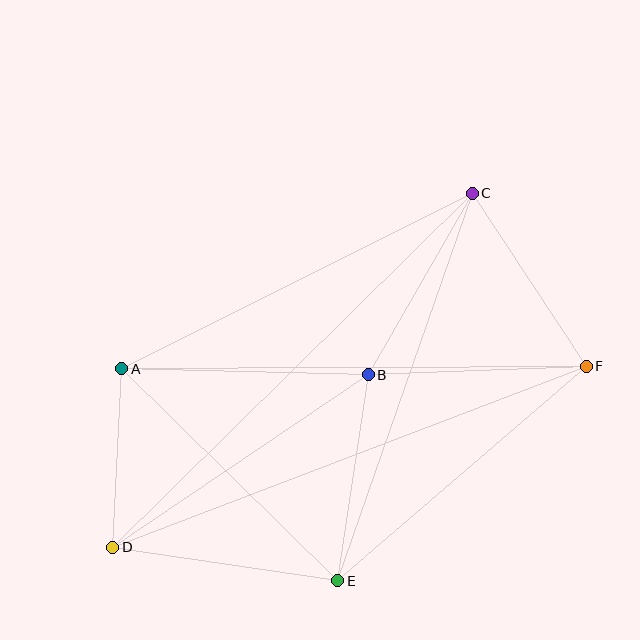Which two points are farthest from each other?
Points D and F are farthest from each other.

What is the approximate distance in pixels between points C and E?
The distance between C and E is approximately 410 pixels.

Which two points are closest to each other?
Points A and D are closest to each other.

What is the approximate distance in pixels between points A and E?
The distance between A and E is approximately 303 pixels.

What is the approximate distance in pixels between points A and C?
The distance between A and C is approximately 392 pixels.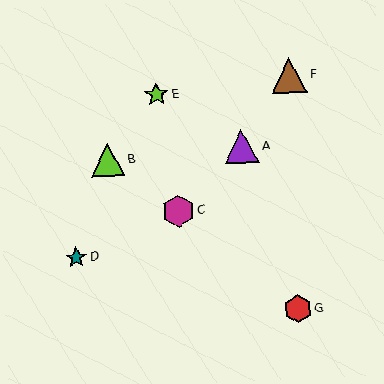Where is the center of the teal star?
The center of the teal star is at (76, 258).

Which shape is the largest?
The brown triangle (labeled F) is the largest.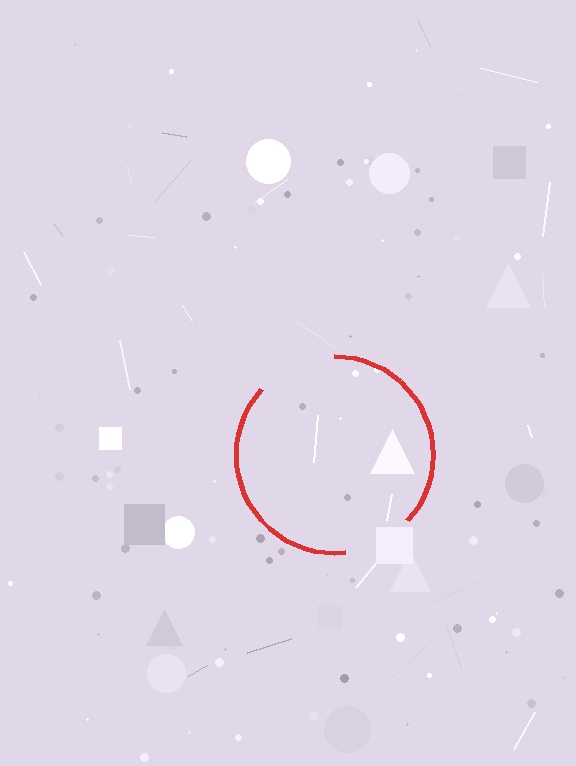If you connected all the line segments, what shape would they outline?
They would outline a circle.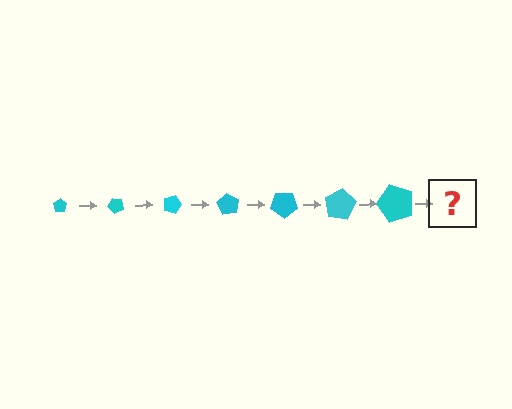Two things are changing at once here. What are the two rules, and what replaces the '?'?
The two rules are that the pentagon grows larger each step and it rotates 45 degrees each step. The '?' should be a pentagon, larger than the previous one and rotated 315 degrees from the start.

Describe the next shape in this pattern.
It should be a pentagon, larger than the previous one and rotated 315 degrees from the start.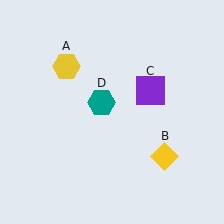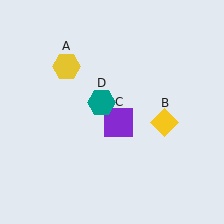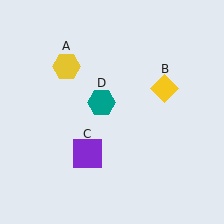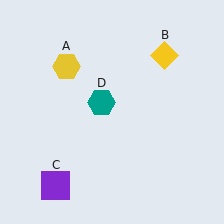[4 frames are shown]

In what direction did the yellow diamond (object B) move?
The yellow diamond (object B) moved up.